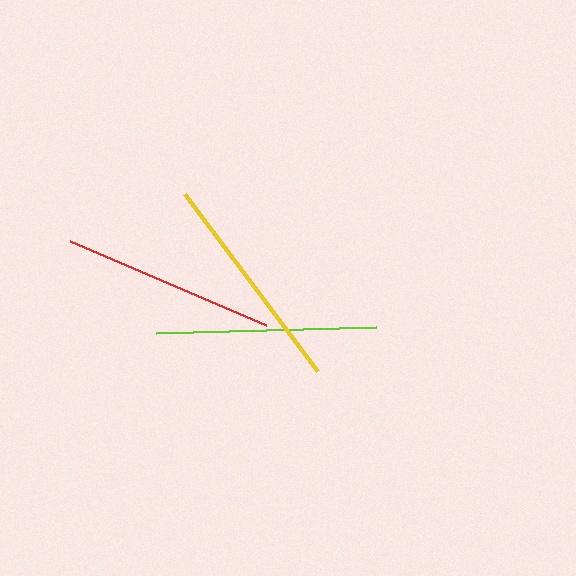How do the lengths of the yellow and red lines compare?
The yellow and red lines are approximately the same length.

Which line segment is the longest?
The yellow line is the longest at approximately 222 pixels.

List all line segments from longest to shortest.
From longest to shortest: yellow, lime, red.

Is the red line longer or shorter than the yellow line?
The yellow line is longer than the red line.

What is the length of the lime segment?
The lime segment is approximately 220 pixels long.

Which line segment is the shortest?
The red line is the shortest at approximately 213 pixels.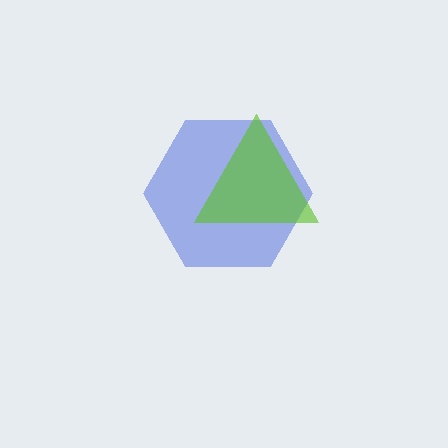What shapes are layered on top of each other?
The layered shapes are: a blue hexagon, a lime triangle.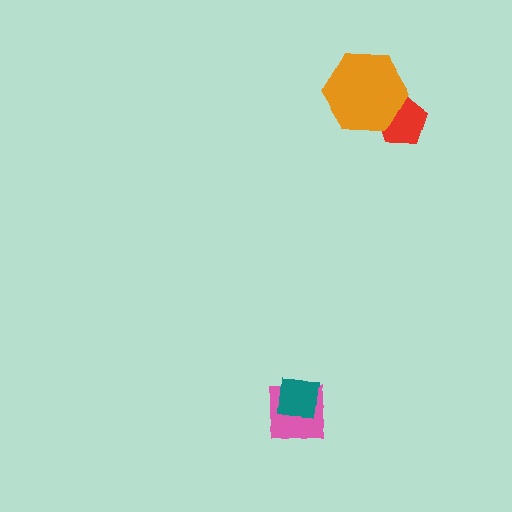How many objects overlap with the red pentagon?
1 object overlaps with the red pentagon.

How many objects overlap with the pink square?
1 object overlaps with the pink square.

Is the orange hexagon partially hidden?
No, no other shape covers it.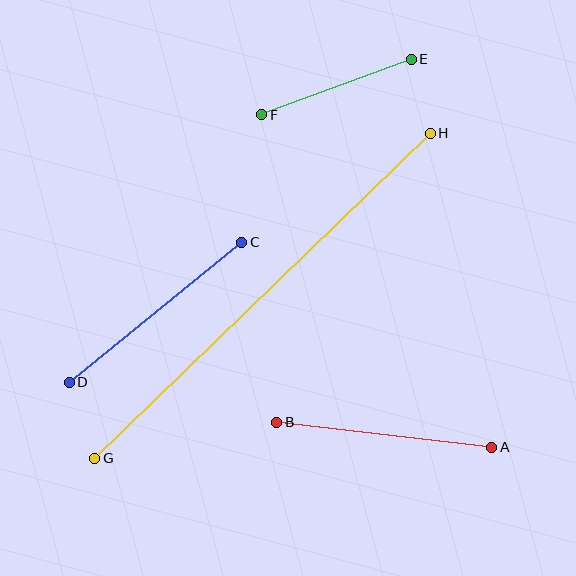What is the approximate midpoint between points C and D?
The midpoint is at approximately (155, 312) pixels.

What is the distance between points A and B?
The distance is approximately 217 pixels.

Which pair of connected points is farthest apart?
Points G and H are farthest apart.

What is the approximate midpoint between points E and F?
The midpoint is at approximately (337, 87) pixels.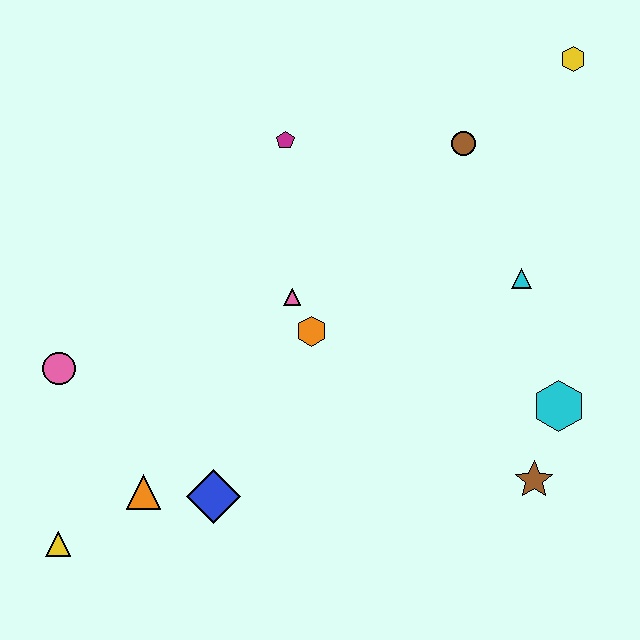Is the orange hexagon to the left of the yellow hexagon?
Yes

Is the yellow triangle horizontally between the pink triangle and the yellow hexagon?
No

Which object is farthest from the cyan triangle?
The yellow triangle is farthest from the cyan triangle.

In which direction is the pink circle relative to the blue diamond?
The pink circle is to the left of the blue diamond.